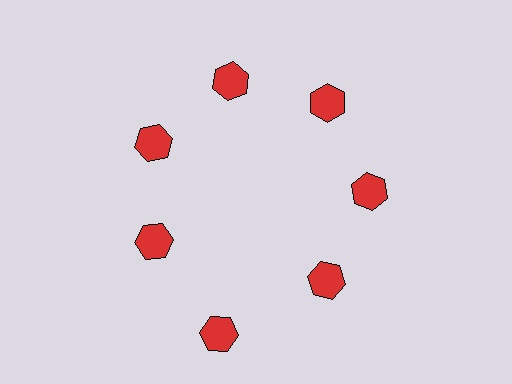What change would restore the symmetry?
The symmetry would be restored by moving it inward, back onto the ring so that all 7 hexagons sit at equal angles and equal distance from the center.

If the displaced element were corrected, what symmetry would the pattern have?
It would have 7-fold rotational symmetry — the pattern would map onto itself every 51 degrees.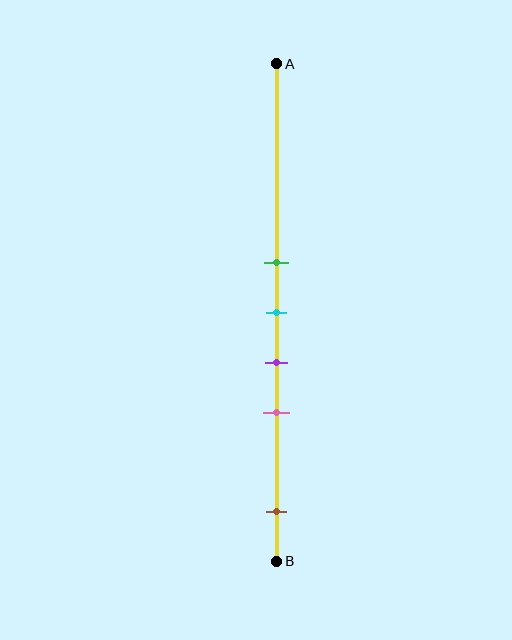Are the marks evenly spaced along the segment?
No, the marks are not evenly spaced.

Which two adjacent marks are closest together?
The green and cyan marks are the closest adjacent pair.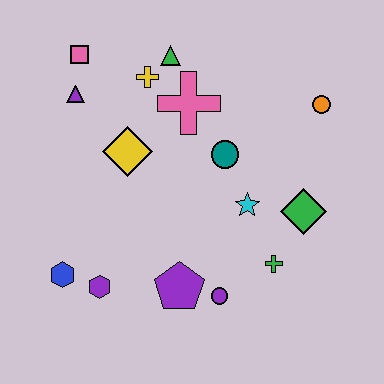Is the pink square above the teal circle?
Yes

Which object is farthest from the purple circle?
The pink square is farthest from the purple circle.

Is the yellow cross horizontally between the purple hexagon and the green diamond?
Yes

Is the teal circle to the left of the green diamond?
Yes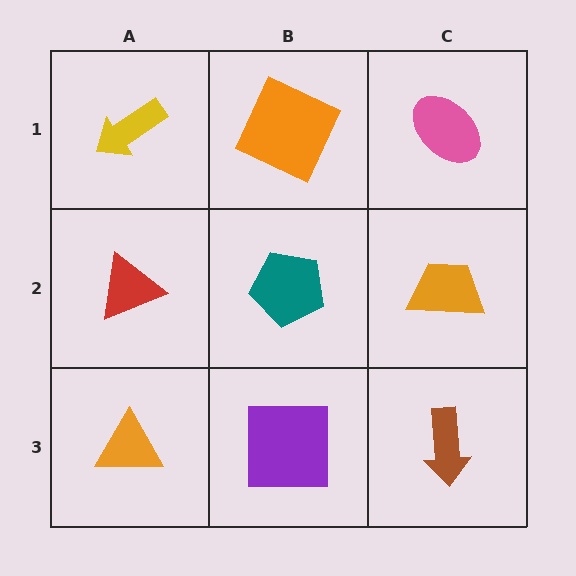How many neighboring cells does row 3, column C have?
2.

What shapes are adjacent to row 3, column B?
A teal pentagon (row 2, column B), an orange triangle (row 3, column A), a brown arrow (row 3, column C).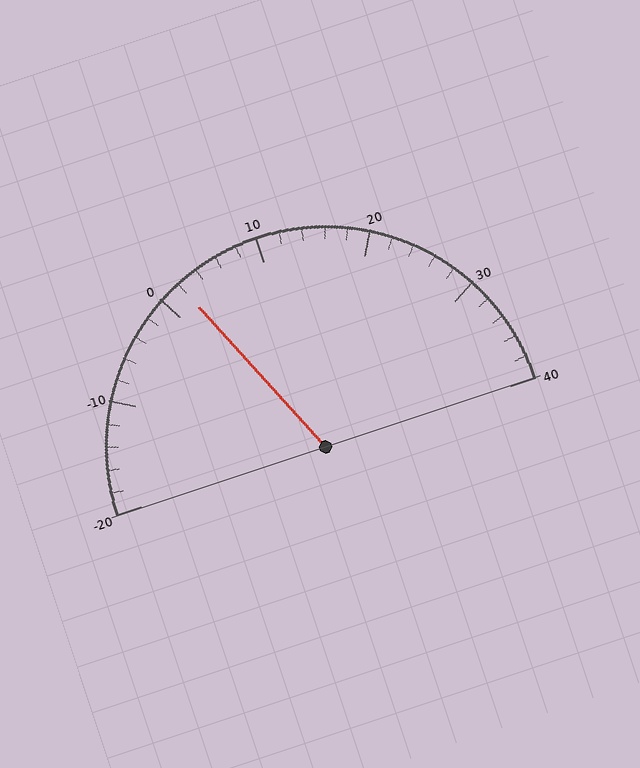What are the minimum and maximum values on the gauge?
The gauge ranges from -20 to 40.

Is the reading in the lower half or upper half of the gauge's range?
The reading is in the lower half of the range (-20 to 40).